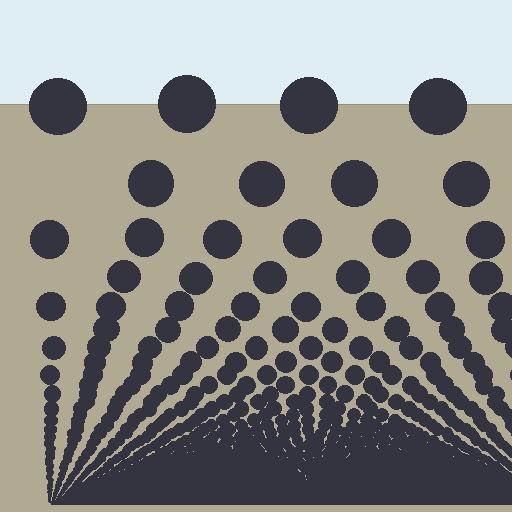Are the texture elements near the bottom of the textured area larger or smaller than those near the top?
Smaller. The gradient is inverted — elements near the bottom are smaller and denser.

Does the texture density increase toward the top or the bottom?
Density increases toward the bottom.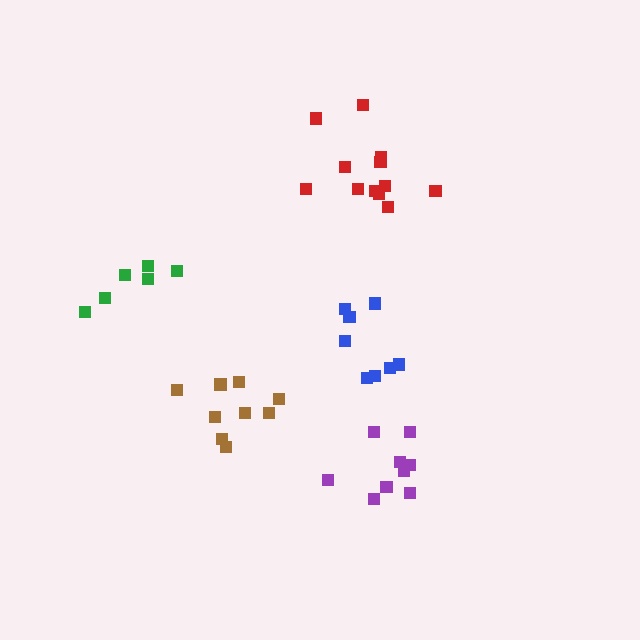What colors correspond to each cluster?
The clusters are colored: blue, red, green, purple, brown.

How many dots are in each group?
Group 1: 8 dots, Group 2: 12 dots, Group 3: 6 dots, Group 4: 9 dots, Group 5: 9 dots (44 total).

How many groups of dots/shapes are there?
There are 5 groups.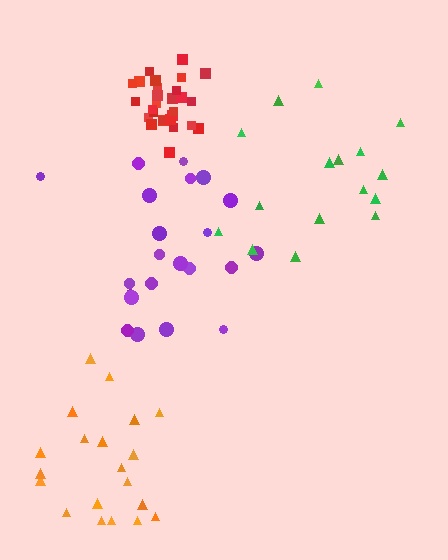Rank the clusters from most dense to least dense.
red, green, orange, purple.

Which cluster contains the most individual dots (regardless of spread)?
Red (28).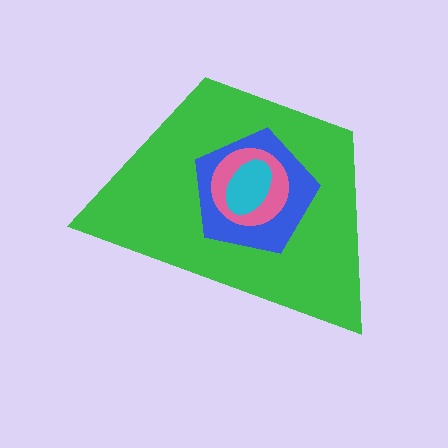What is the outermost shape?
The green trapezoid.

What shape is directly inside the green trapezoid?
The blue pentagon.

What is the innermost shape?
The cyan ellipse.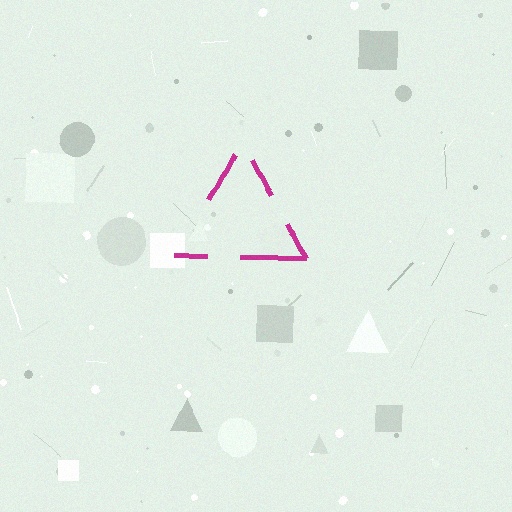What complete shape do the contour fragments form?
The contour fragments form a triangle.